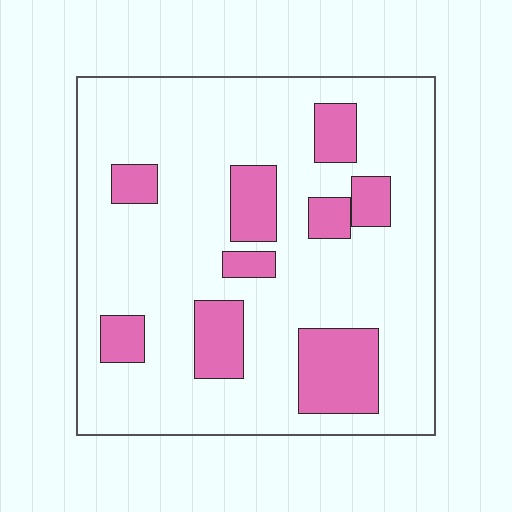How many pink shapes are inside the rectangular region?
9.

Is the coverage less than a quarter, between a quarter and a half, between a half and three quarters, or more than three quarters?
Less than a quarter.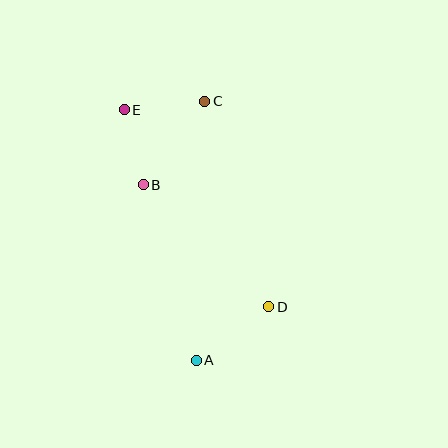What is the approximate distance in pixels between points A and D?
The distance between A and D is approximately 90 pixels.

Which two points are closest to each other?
Points B and E are closest to each other.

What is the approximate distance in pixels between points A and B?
The distance between A and B is approximately 184 pixels.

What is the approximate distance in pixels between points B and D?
The distance between B and D is approximately 175 pixels.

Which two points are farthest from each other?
Points A and E are farthest from each other.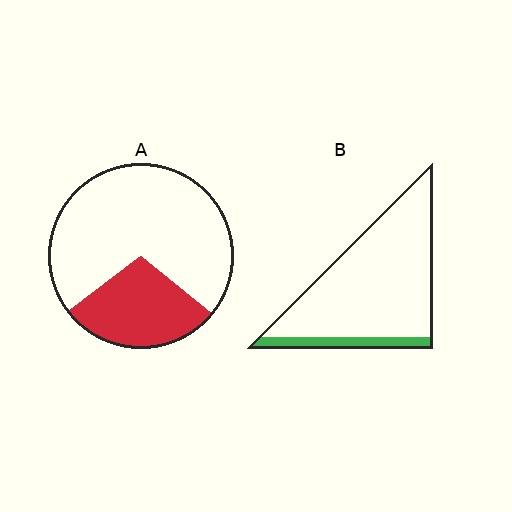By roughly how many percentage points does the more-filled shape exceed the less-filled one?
By roughly 15 percentage points (A over B).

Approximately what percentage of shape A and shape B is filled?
A is approximately 30% and B is approximately 10%.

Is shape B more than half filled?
No.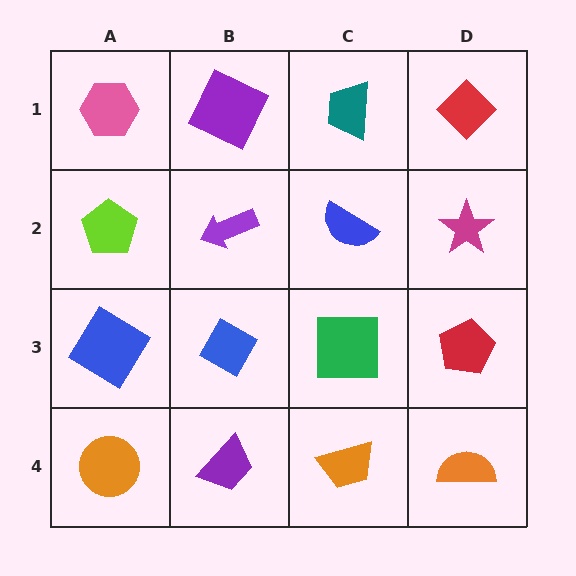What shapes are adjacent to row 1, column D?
A magenta star (row 2, column D), a teal trapezoid (row 1, column C).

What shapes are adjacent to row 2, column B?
A purple square (row 1, column B), a blue diamond (row 3, column B), a lime pentagon (row 2, column A), a blue semicircle (row 2, column C).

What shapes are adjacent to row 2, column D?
A red diamond (row 1, column D), a red pentagon (row 3, column D), a blue semicircle (row 2, column C).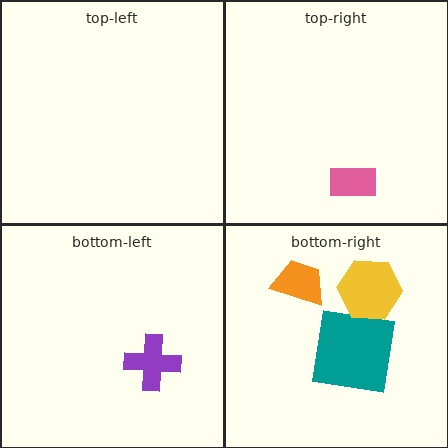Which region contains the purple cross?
The bottom-left region.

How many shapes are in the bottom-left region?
1.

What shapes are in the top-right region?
The pink rectangle.